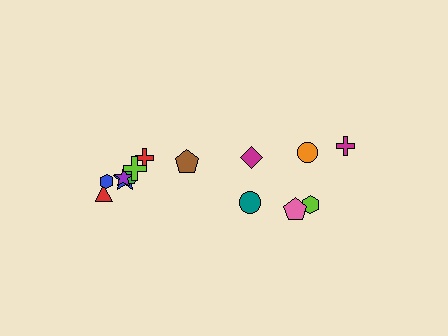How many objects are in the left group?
There are 8 objects.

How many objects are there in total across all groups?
There are 14 objects.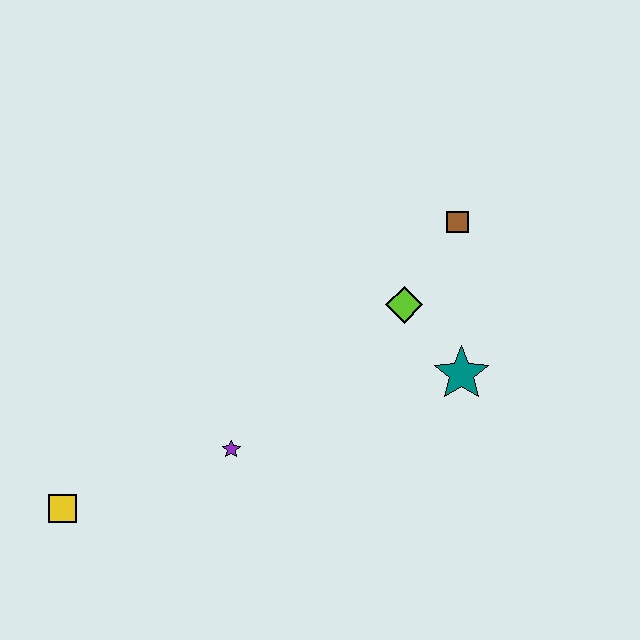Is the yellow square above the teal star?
No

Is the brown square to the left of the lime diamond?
No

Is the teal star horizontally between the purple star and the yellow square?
No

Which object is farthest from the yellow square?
The brown square is farthest from the yellow square.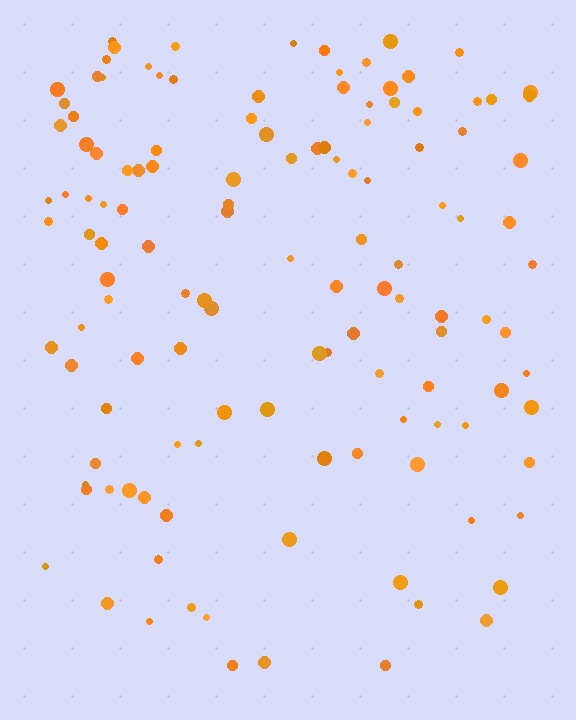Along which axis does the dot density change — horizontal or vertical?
Vertical.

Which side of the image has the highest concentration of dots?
The top.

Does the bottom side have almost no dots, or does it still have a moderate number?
Still a moderate number, just noticeably fewer than the top.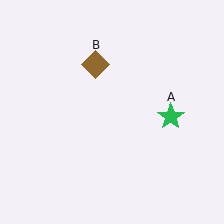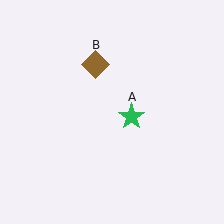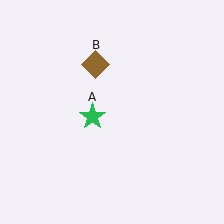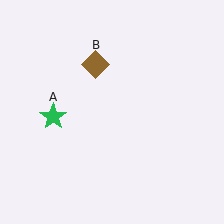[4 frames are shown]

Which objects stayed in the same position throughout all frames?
Brown diamond (object B) remained stationary.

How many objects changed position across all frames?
1 object changed position: green star (object A).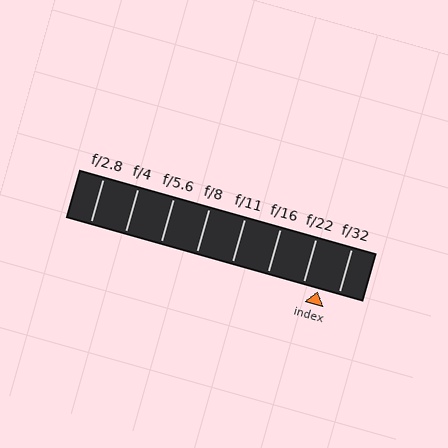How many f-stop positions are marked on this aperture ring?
There are 8 f-stop positions marked.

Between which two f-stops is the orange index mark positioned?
The index mark is between f/22 and f/32.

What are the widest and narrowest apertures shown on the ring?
The widest aperture shown is f/2.8 and the narrowest is f/32.